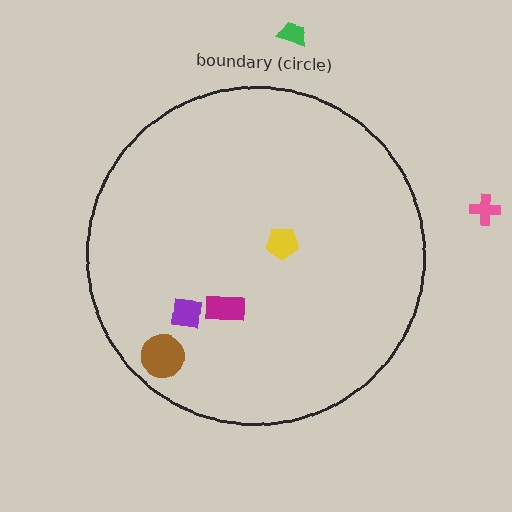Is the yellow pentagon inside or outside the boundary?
Inside.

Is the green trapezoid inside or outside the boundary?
Outside.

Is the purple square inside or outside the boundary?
Inside.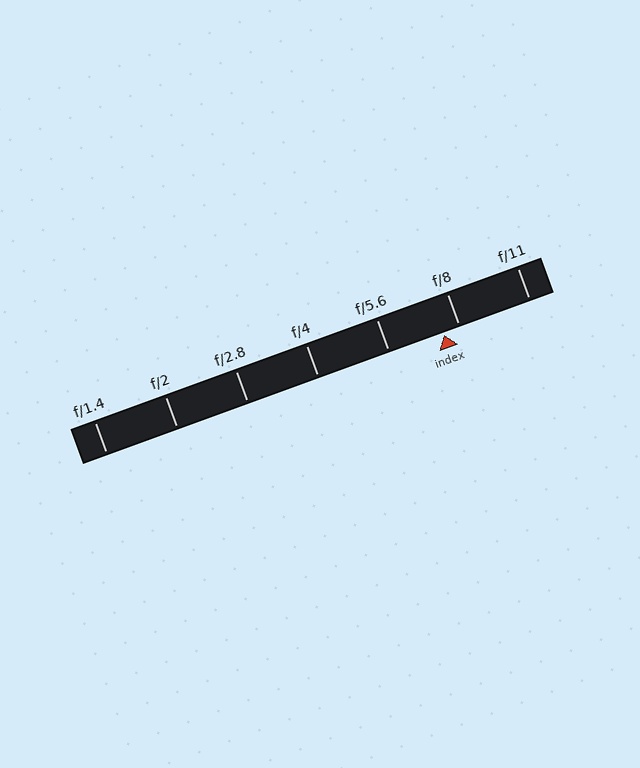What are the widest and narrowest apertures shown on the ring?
The widest aperture shown is f/1.4 and the narrowest is f/11.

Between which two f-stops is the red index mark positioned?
The index mark is between f/5.6 and f/8.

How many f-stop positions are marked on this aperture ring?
There are 7 f-stop positions marked.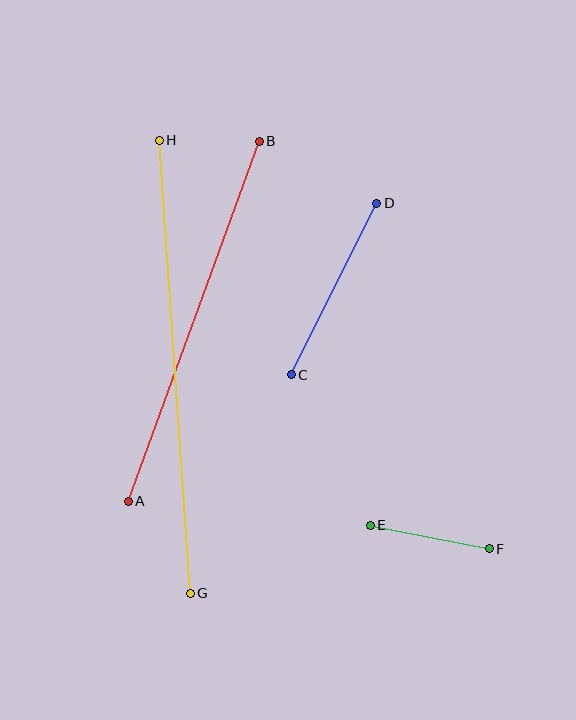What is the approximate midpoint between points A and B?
The midpoint is at approximately (194, 321) pixels.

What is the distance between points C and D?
The distance is approximately 192 pixels.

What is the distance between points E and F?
The distance is approximately 121 pixels.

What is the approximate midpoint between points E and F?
The midpoint is at approximately (430, 537) pixels.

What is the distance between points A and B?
The distance is approximately 383 pixels.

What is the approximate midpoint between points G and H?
The midpoint is at approximately (175, 367) pixels.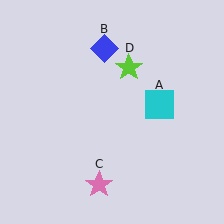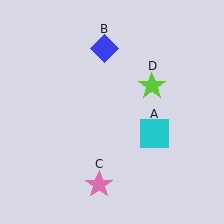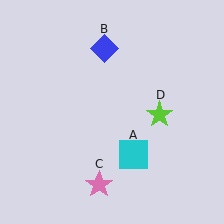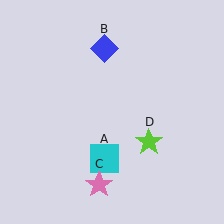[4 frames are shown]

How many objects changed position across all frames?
2 objects changed position: cyan square (object A), lime star (object D).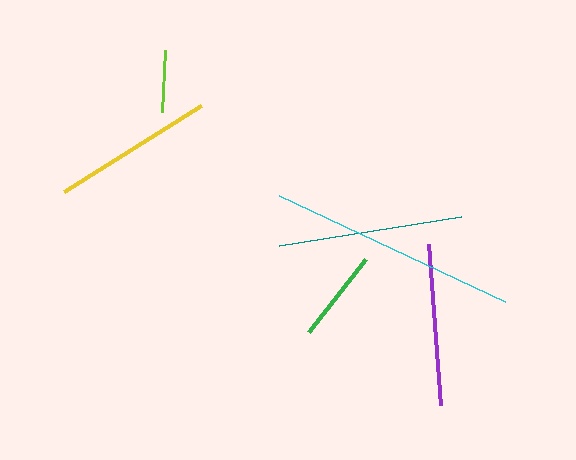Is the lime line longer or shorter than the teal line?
The teal line is longer than the lime line.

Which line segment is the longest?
The cyan line is the longest at approximately 250 pixels.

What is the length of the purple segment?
The purple segment is approximately 161 pixels long.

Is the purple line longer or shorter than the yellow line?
The yellow line is longer than the purple line.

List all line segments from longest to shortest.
From longest to shortest: cyan, teal, yellow, purple, green, lime.